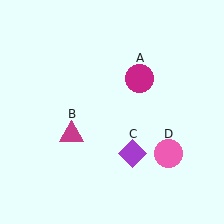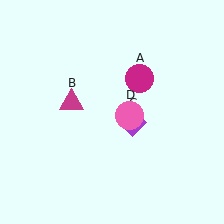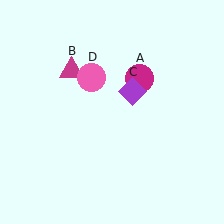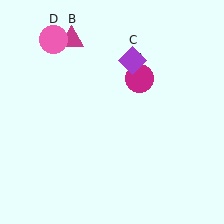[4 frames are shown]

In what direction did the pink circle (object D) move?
The pink circle (object D) moved up and to the left.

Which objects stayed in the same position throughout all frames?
Magenta circle (object A) remained stationary.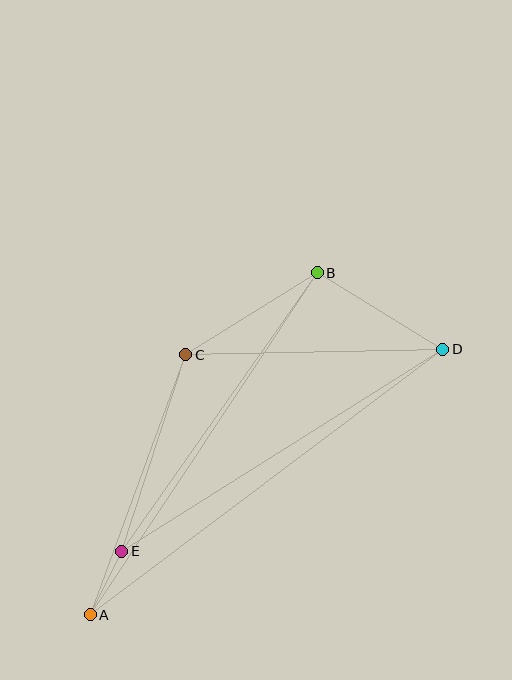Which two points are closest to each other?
Points A and E are closest to each other.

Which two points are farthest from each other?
Points A and D are farthest from each other.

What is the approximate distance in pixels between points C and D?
The distance between C and D is approximately 257 pixels.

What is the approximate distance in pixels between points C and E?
The distance between C and E is approximately 207 pixels.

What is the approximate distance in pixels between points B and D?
The distance between B and D is approximately 146 pixels.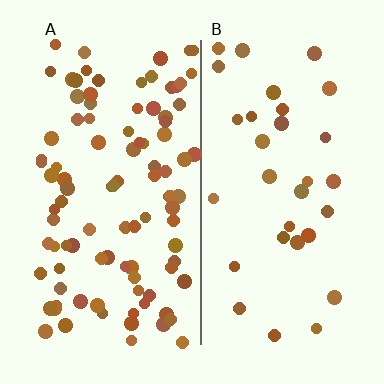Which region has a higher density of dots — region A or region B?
A (the left).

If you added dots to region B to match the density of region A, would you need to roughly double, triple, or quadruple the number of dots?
Approximately triple.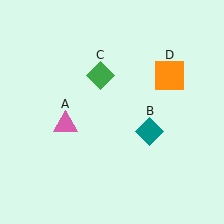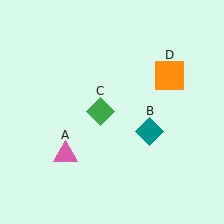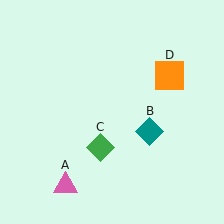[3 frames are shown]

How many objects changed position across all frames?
2 objects changed position: pink triangle (object A), green diamond (object C).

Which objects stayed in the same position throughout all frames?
Teal diamond (object B) and orange square (object D) remained stationary.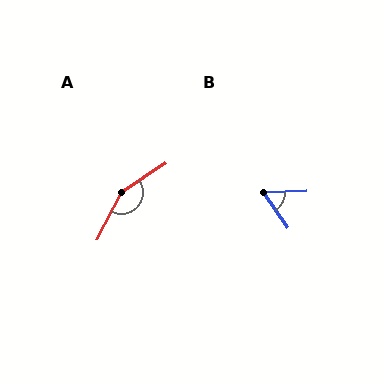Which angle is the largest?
A, at approximately 151 degrees.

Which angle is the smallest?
B, at approximately 58 degrees.